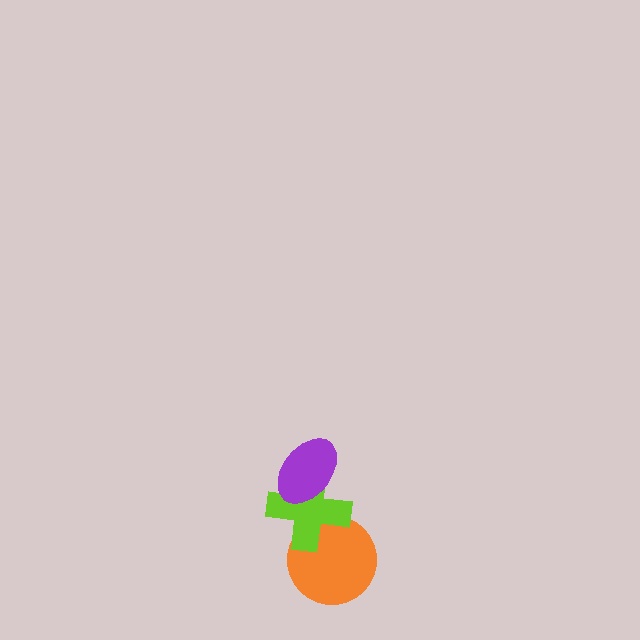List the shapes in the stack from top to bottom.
From top to bottom: the purple ellipse, the lime cross, the orange circle.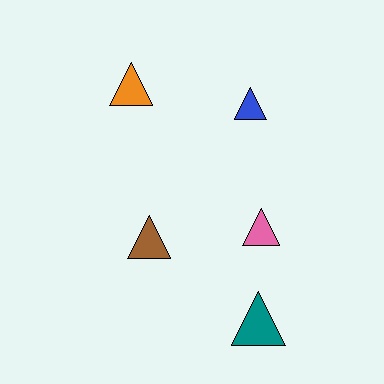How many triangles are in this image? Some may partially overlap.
There are 5 triangles.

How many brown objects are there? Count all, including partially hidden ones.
There is 1 brown object.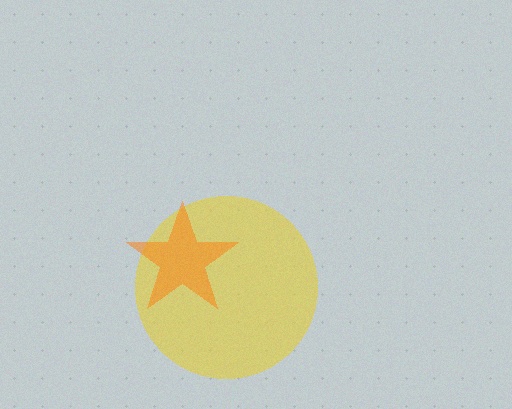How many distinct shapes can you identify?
There are 2 distinct shapes: a yellow circle, an orange star.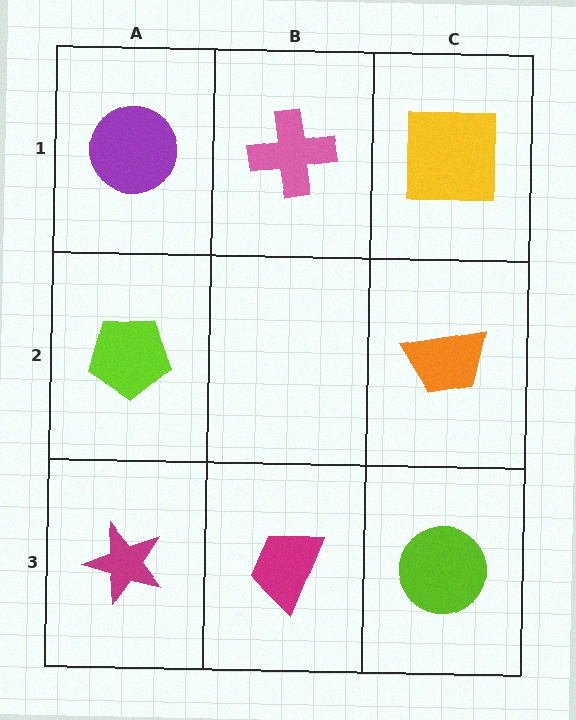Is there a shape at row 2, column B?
No, that cell is empty.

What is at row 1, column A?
A purple circle.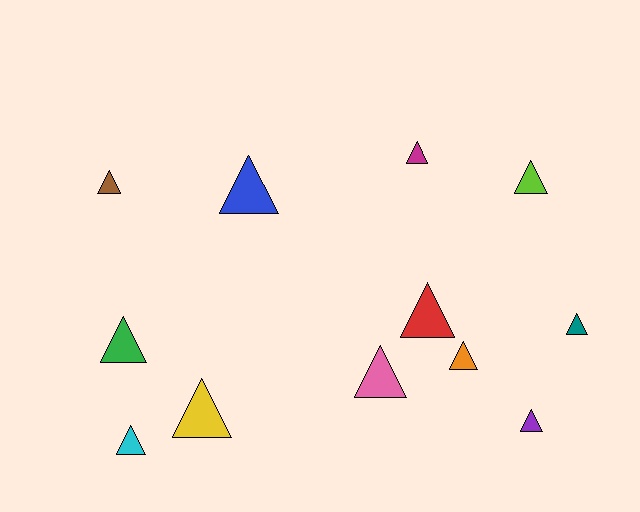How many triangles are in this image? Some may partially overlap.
There are 12 triangles.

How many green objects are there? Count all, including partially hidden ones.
There is 1 green object.